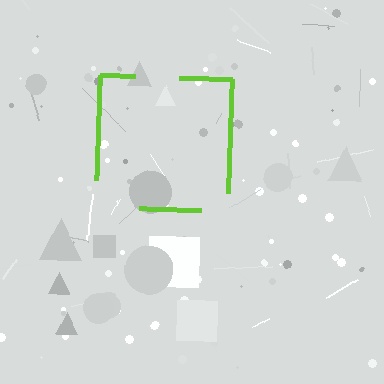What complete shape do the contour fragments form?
The contour fragments form a square.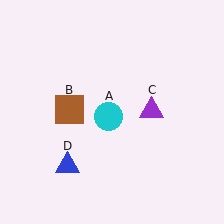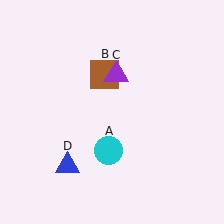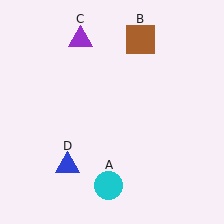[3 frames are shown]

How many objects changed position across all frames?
3 objects changed position: cyan circle (object A), brown square (object B), purple triangle (object C).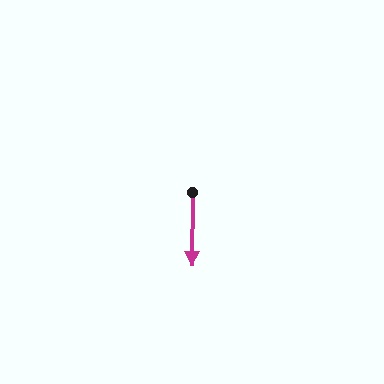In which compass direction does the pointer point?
South.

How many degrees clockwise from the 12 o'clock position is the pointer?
Approximately 180 degrees.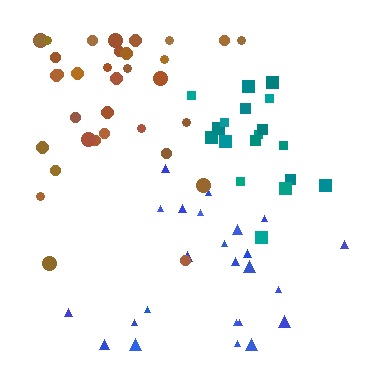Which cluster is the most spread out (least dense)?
Blue.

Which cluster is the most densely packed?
Teal.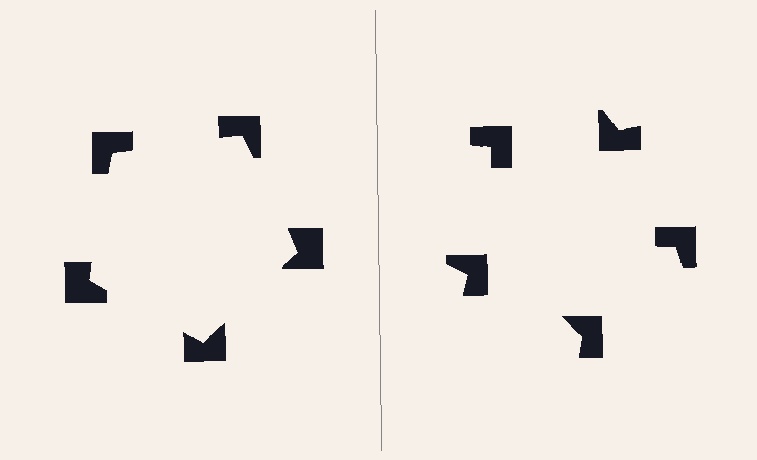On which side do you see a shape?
An illusory pentagon appears on the left side. On the right side the wedge cuts are rotated, so no coherent shape forms.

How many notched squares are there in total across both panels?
10 — 5 on each side.